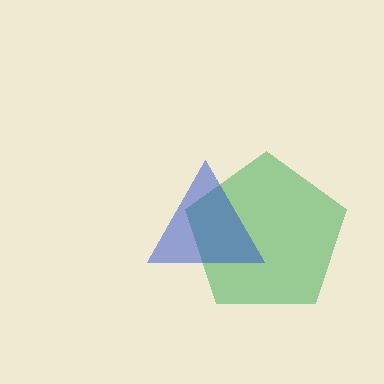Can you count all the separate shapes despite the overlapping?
Yes, there are 2 separate shapes.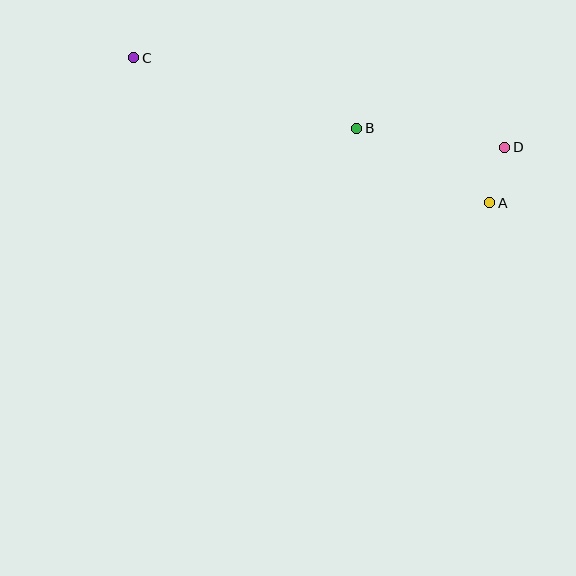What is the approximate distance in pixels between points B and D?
The distance between B and D is approximately 149 pixels.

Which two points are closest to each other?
Points A and D are closest to each other.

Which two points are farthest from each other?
Points A and C are farthest from each other.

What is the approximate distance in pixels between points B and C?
The distance between B and C is approximately 234 pixels.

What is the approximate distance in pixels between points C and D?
The distance between C and D is approximately 382 pixels.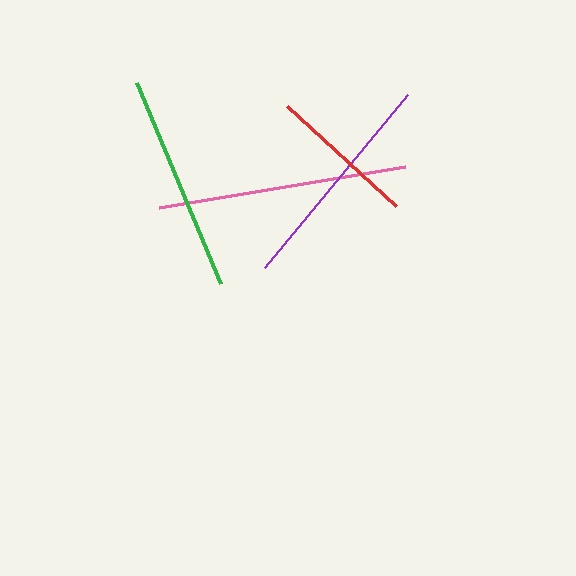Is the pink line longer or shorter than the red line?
The pink line is longer than the red line.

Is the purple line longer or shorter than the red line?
The purple line is longer than the red line.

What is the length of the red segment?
The red segment is approximately 147 pixels long.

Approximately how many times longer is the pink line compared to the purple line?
The pink line is approximately 1.1 times the length of the purple line.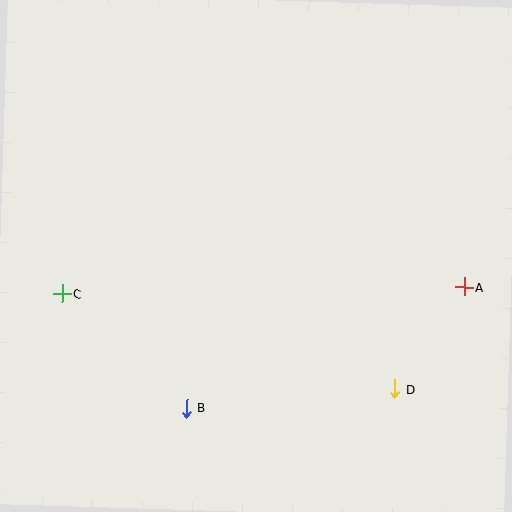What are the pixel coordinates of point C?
Point C is at (62, 294).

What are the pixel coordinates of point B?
Point B is at (186, 408).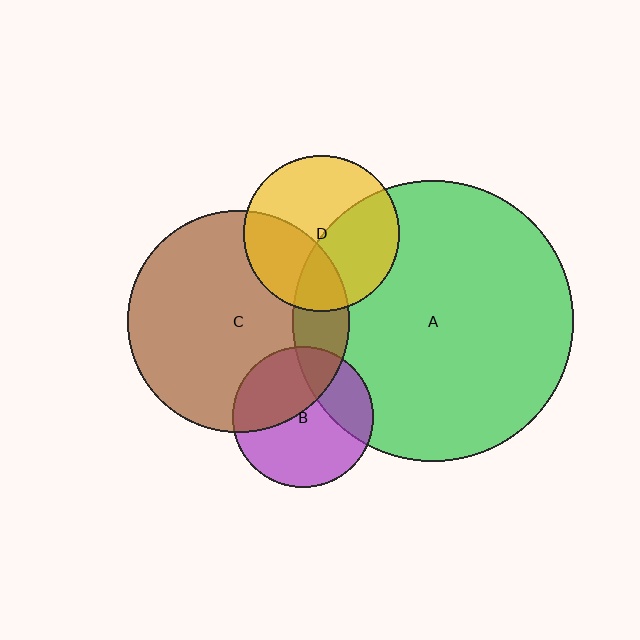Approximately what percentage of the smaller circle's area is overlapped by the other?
Approximately 40%.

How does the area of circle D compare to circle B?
Approximately 1.2 times.